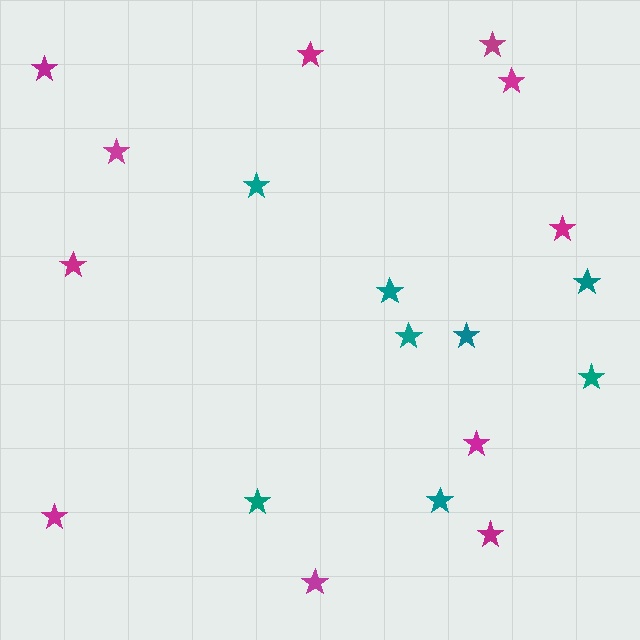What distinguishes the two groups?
There are 2 groups: one group of teal stars (8) and one group of magenta stars (11).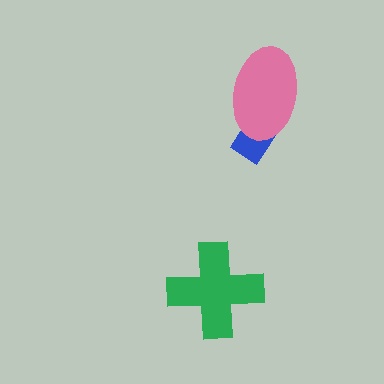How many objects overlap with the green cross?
0 objects overlap with the green cross.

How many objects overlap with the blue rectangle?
1 object overlaps with the blue rectangle.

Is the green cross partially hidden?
No, no other shape covers it.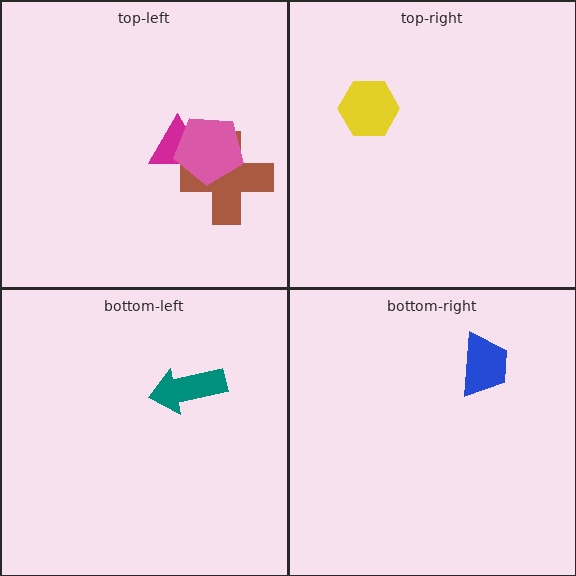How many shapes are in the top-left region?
3.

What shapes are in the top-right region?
The yellow hexagon.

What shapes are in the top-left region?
The magenta triangle, the brown cross, the pink pentagon.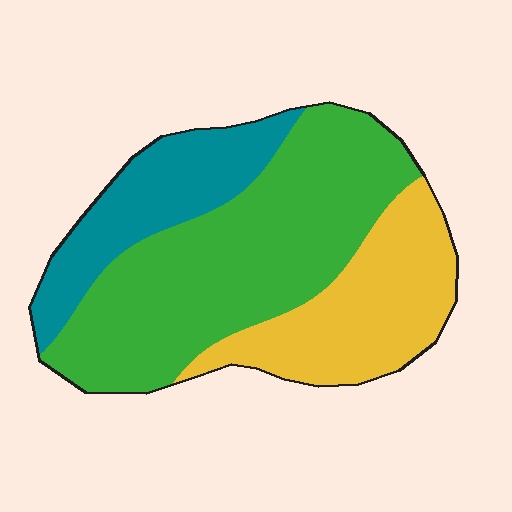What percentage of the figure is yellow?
Yellow covers about 25% of the figure.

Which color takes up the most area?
Green, at roughly 50%.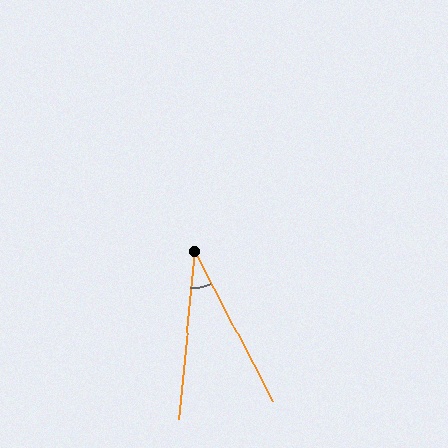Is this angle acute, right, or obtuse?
It is acute.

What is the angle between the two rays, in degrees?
Approximately 33 degrees.